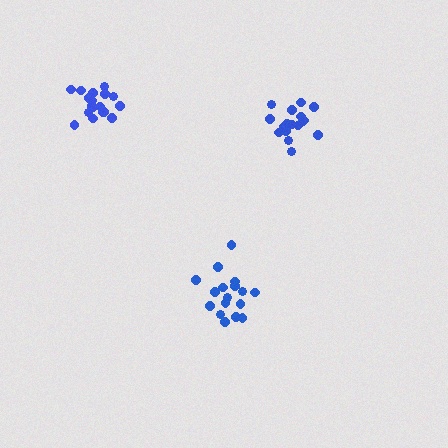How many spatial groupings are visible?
There are 3 spatial groupings.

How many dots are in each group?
Group 1: 17 dots, Group 2: 18 dots, Group 3: 19 dots (54 total).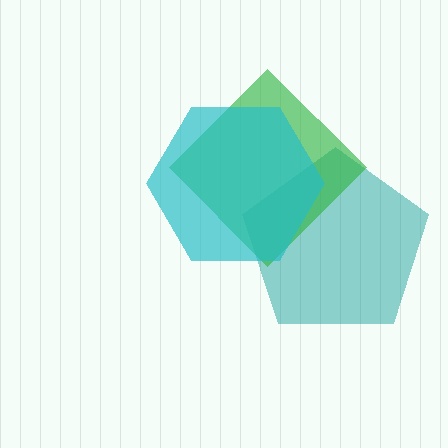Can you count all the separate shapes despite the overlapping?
Yes, there are 3 separate shapes.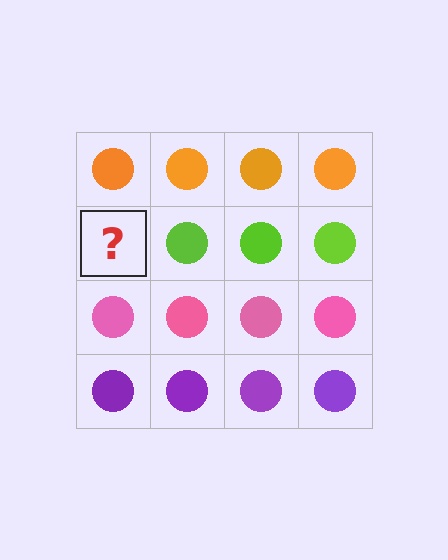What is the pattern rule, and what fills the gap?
The rule is that each row has a consistent color. The gap should be filled with a lime circle.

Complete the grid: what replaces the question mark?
The question mark should be replaced with a lime circle.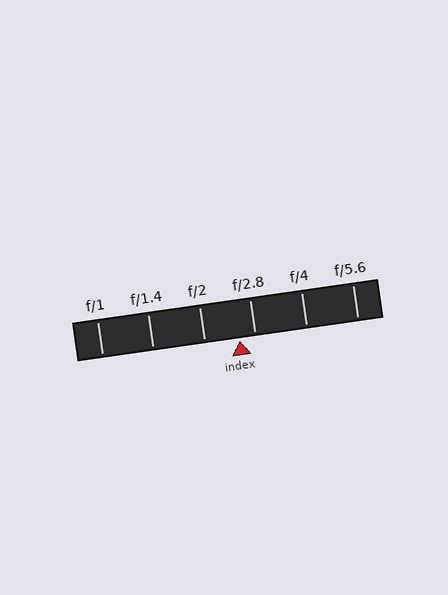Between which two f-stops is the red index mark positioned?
The index mark is between f/2 and f/2.8.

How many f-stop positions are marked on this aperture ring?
There are 6 f-stop positions marked.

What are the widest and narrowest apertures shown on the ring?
The widest aperture shown is f/1 and the narrowest is f/5.6.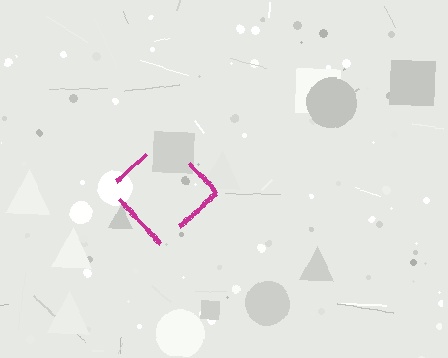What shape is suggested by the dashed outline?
The dashed outline suggests a diamond.